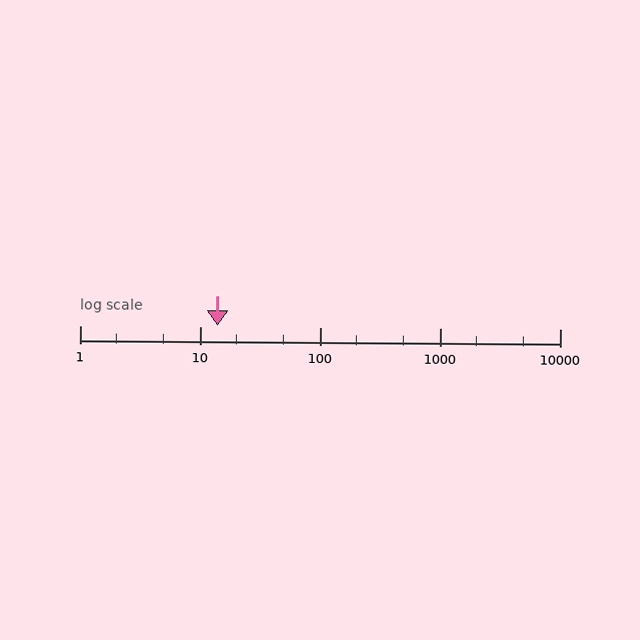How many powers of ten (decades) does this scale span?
The scale spans 4 decades, from 1 to 10000.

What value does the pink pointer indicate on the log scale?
The pointer indicates approximately 14.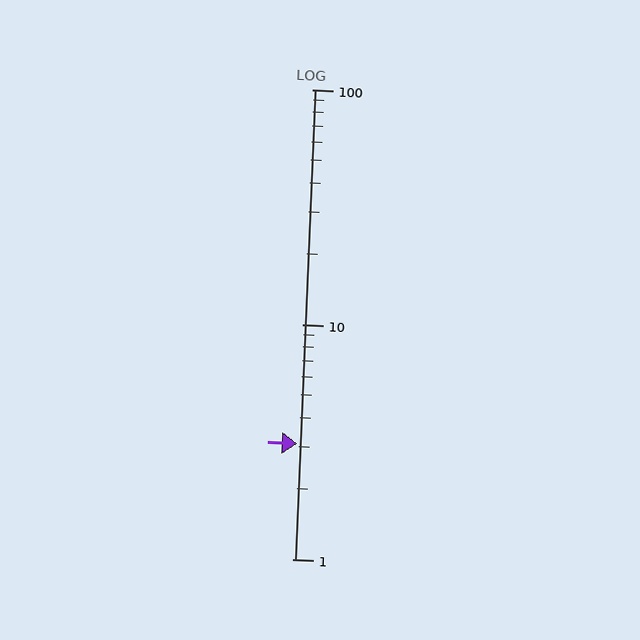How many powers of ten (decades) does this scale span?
The scale spans 2 decades, from 1 to 100.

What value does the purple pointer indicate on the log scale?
The pointer indicates approximately 3.1.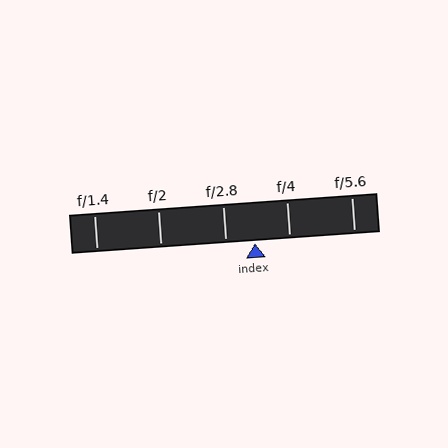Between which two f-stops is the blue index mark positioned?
The index mark is between f/2.8 and f/4.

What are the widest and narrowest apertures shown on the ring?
The widest aperture shown is f/1.4 and the narrowest is f/5.6.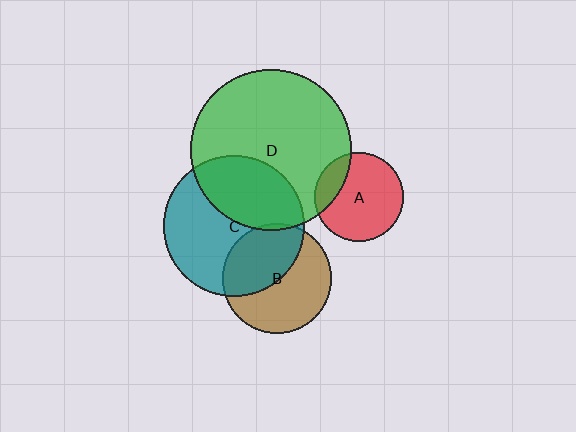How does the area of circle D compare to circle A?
Approximately 3.2 times.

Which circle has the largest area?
Circle D (green).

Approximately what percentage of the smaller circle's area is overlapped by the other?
Approximately 35%.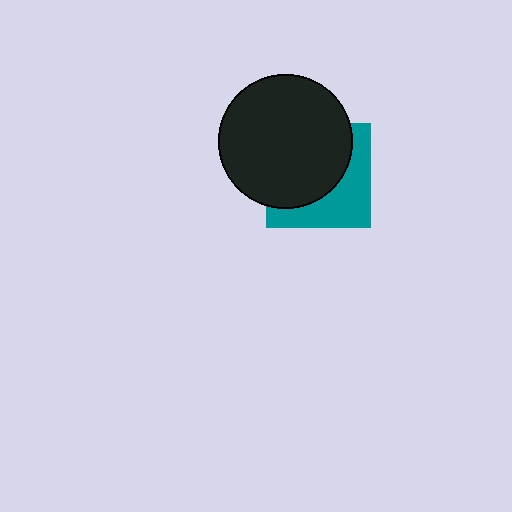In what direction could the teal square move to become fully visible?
The teal square could move toward the lower-right. That would shift it out from behind the black circle entirely.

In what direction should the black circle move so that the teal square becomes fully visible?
The black circle should move toward the upper-left. That is the shortest direction to clear the overlap and leave the teal square fully visible.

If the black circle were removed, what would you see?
You would see the complete teal square.